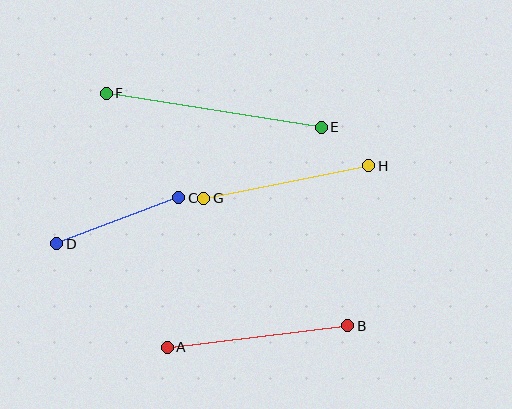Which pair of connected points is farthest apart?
Points E and F are farthest apart.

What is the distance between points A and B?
The distance is approximately 181 pixels.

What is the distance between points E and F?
The distance is approximately 218 pixels.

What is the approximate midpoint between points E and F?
The midpoint is at approximately (214, 110) pixels.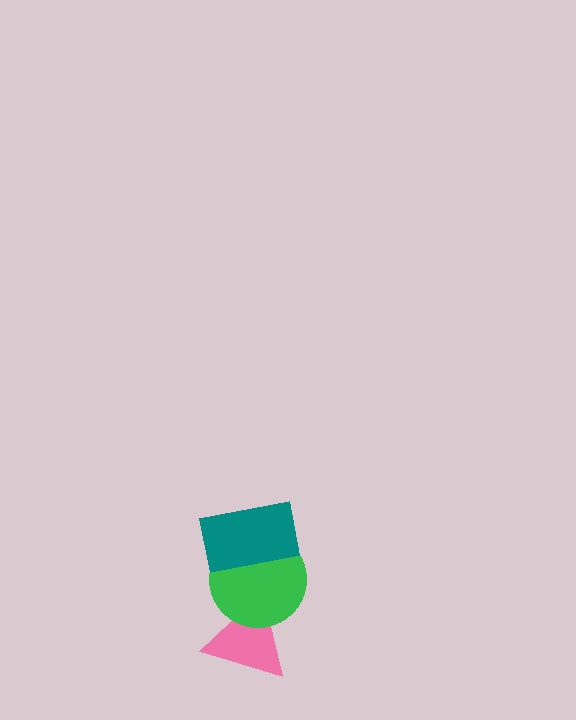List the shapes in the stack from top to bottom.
From top to bottom: the teal rectangle, the green circle, the pink triangle.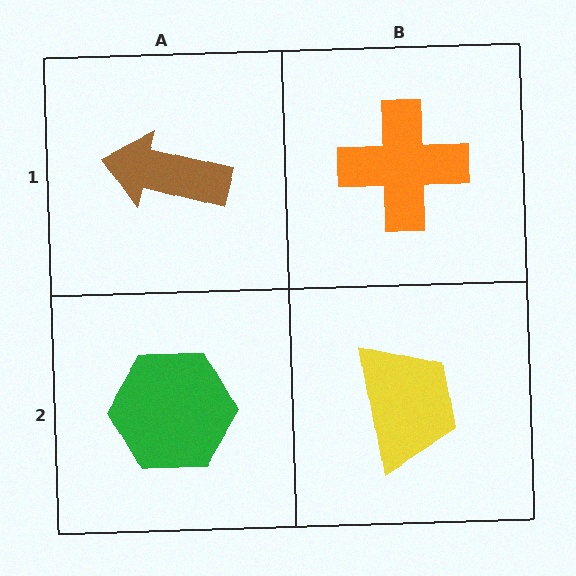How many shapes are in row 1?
2 shapes.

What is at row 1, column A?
A brown arrow.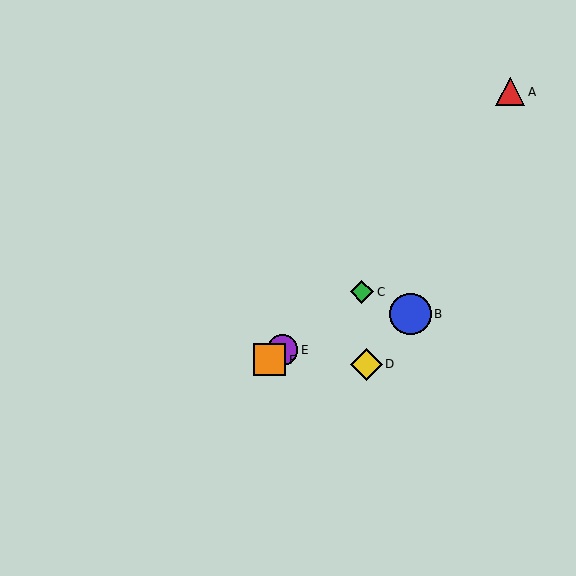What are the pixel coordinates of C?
Object C is at (362, 292).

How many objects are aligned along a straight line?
3 objects (C, E, F) are aligned along a straight line.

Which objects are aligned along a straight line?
Objects C, E, F are aligned along a straight line.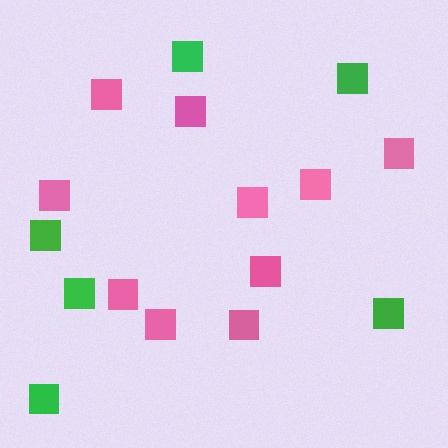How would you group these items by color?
There are 2 groups: one group of pink squares (10) and one group of green squares (6).